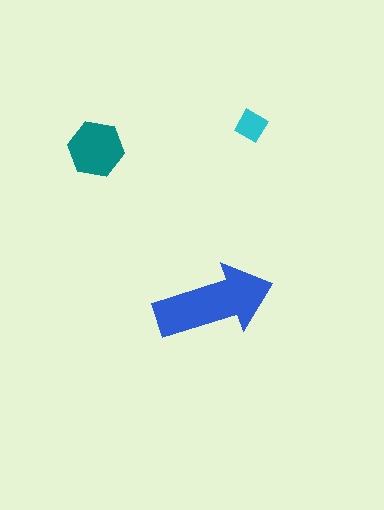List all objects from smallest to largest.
The cyan diamond, the teal hexagon, the blue arrow.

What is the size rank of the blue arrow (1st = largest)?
1st.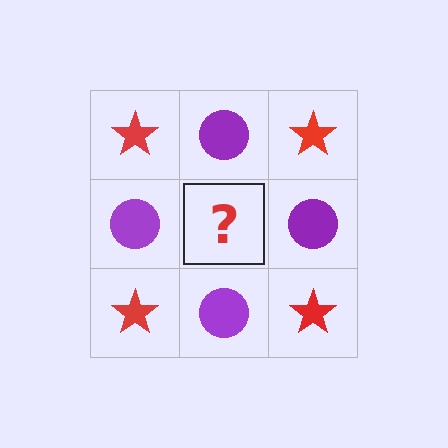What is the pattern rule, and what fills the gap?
The rule is that it alternates red star and purple circle in a checkerboard pattern. The gap should be filled with a red star.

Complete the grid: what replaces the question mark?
The question mark should be replaced with a red star.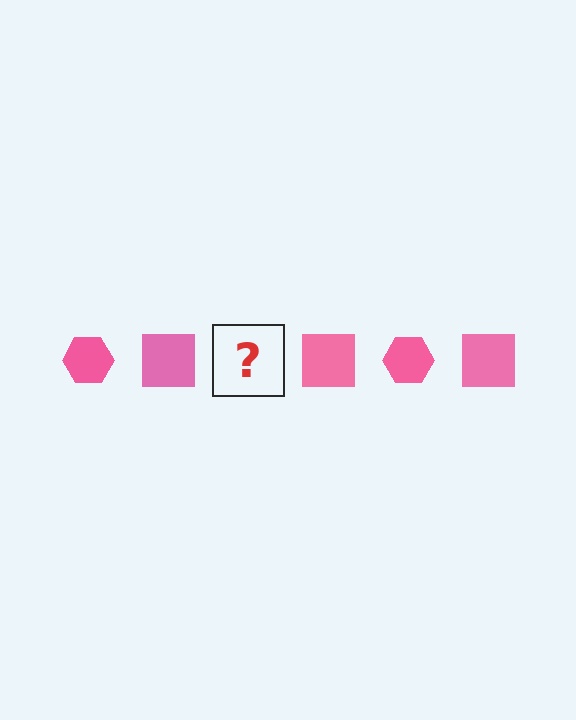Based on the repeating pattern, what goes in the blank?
The blank should be a pink hexagon.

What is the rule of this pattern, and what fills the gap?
The rule is that the pattern cycles through hexagon, square shapes in pink. The gap should be filled with a pink hexagon.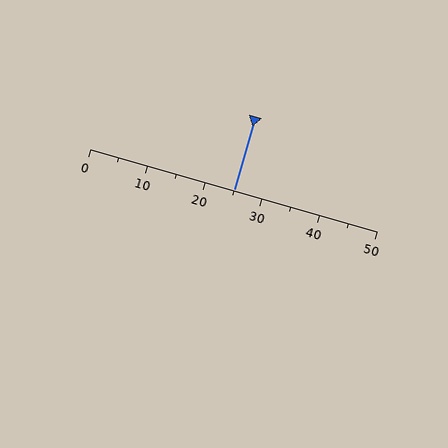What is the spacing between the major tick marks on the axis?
The major ticks are spaced 10 apart.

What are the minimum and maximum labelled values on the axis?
The axis runs from 0 to 50.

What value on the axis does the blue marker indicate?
The marker indicates approximately 25.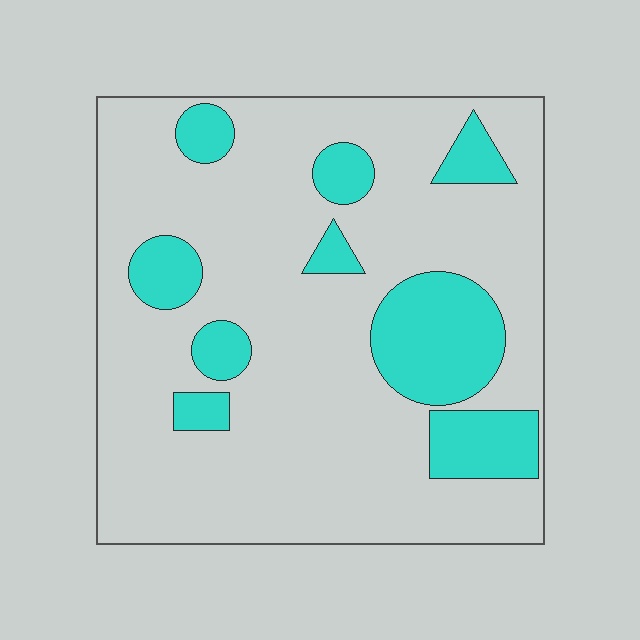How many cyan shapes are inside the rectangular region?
9.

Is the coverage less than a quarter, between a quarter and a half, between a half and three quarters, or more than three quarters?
Less than a quarter.